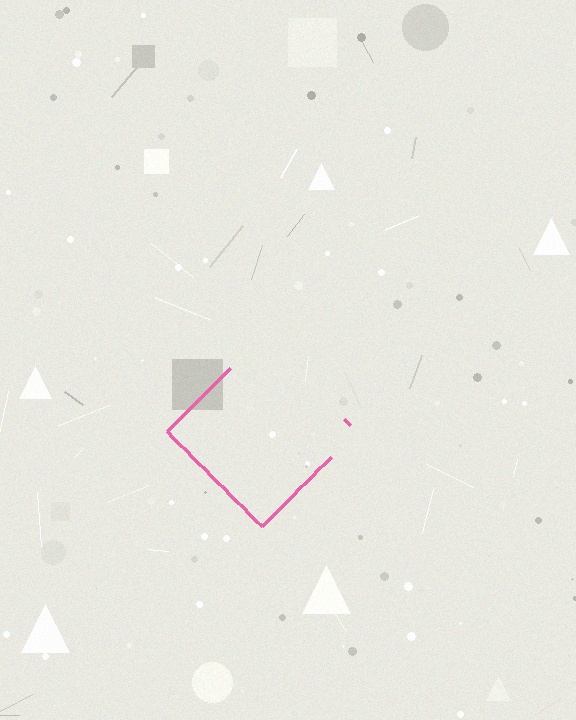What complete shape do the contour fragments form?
The contour fragments form a diamond.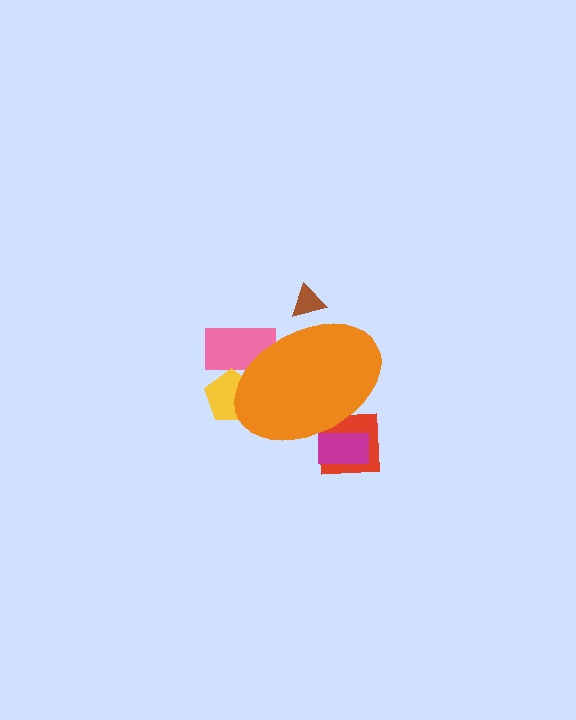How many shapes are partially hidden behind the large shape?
5 shapes are partially hidden.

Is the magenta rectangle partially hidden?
Yes, the magenta rectangle is partially hidden behind the orange ellipse.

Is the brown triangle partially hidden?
Yes, the brown triangle is partially hidden behind the orange ellipse.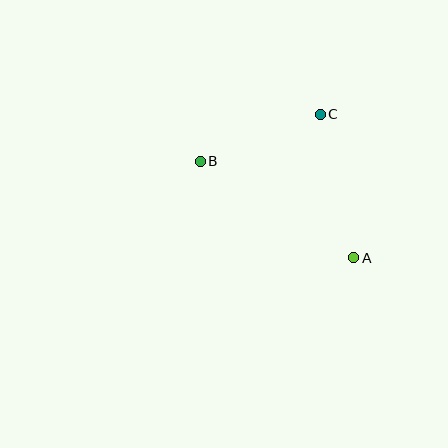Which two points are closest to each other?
Points B and C are closest to each other.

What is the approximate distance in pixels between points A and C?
The distance between A and C is approximately 147 pixels.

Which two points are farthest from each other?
Points A and B are farthest from each other.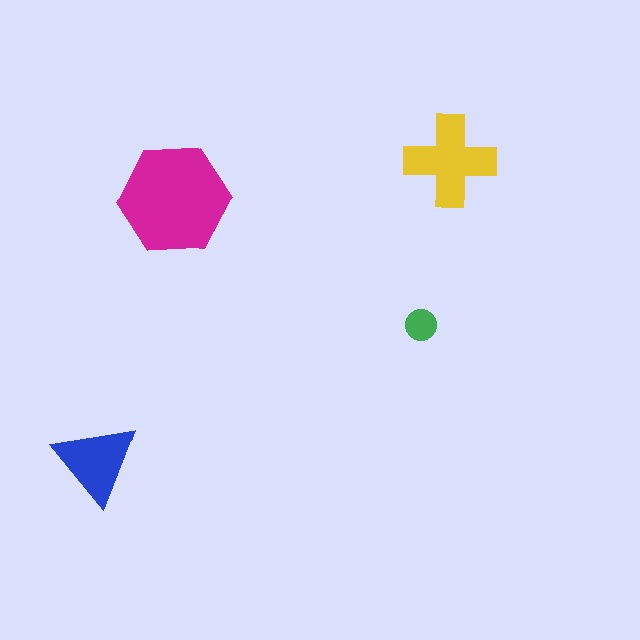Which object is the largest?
The magenta hexagon.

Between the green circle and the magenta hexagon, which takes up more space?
The magenta hexagon.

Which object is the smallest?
The green circle.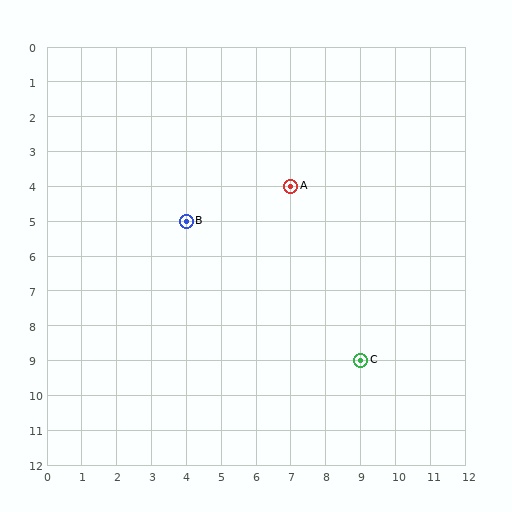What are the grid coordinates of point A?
Point A is at grid coordinates (7, 4).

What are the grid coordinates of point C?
Point C is at grid coordinates (9, 9).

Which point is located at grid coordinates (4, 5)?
Point B is at (4, 5).